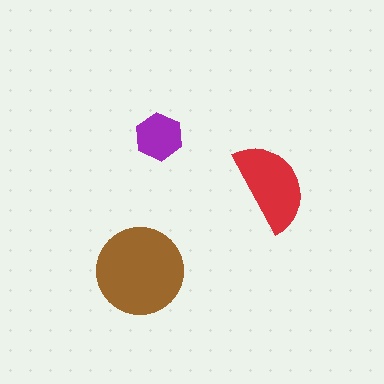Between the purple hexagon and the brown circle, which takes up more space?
The brown circle.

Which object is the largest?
The brown circle.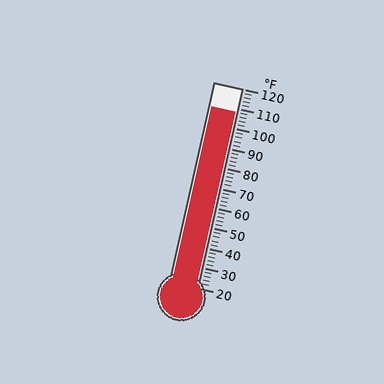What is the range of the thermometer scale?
The thermometer scale ranges from 20°F to 120°F.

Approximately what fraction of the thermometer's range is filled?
The thermometer is filled to approximately 90% of its range.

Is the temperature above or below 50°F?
The temperature is above 50°F.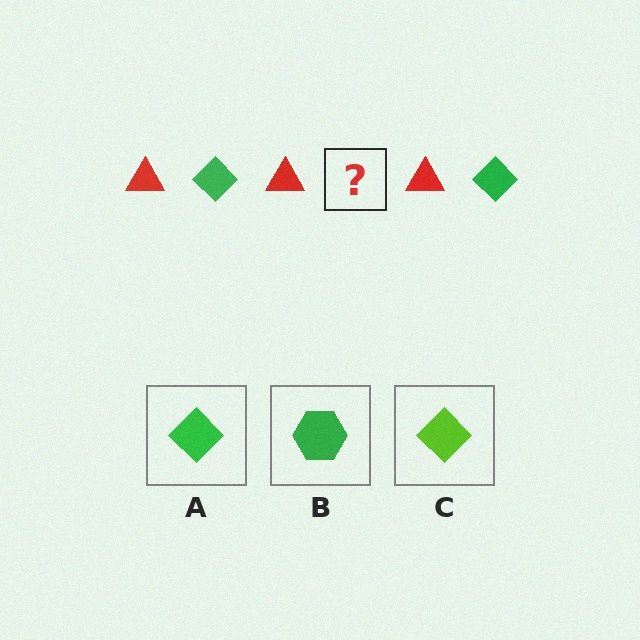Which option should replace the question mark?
Option A.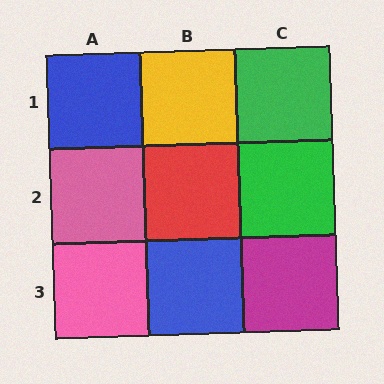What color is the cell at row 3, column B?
Blue.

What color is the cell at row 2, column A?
Pink.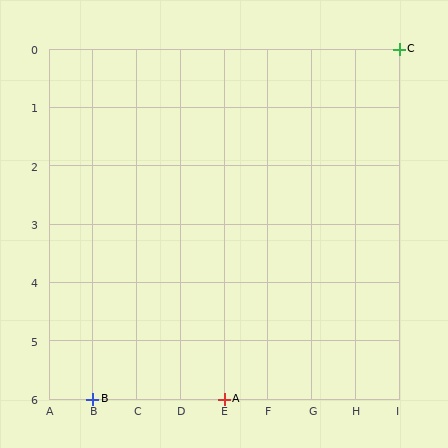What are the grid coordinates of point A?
Point A is at grid coordinates (E, 6).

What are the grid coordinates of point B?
Point B is at grid coordinates (B, 6).